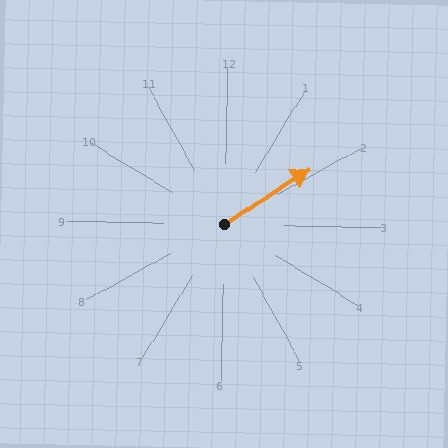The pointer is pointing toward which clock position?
Roughly 2 o'clock.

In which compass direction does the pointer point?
Northeast.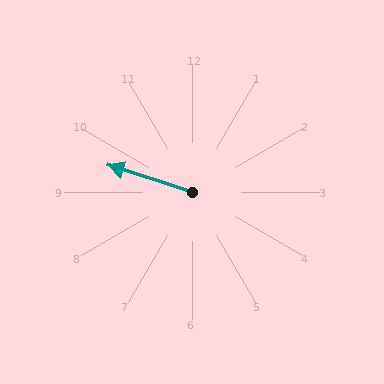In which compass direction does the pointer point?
West.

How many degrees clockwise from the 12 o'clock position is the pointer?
Approximately 288 degrees.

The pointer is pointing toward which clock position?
Roughly 10 o'clock.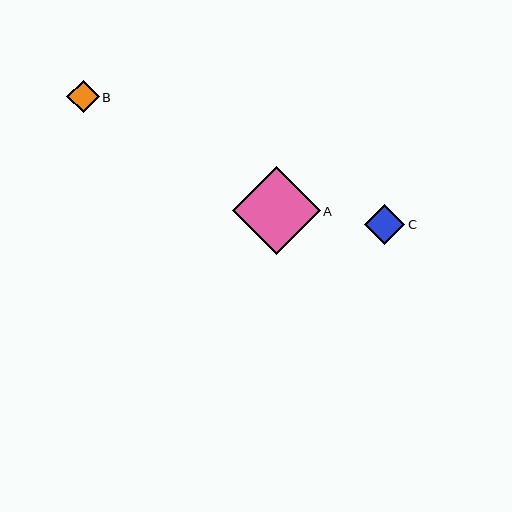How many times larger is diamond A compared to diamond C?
Diamond A is approximately 2.2 times the size of diamond C.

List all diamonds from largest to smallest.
From largest to smallest: A, C, B.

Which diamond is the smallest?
Diamond B is the smallest with a size of approximately 32 pixels.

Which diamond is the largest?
Diamond A is the largest with a size of approximately 88 pixels.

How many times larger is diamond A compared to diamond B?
Diamond A is approximately 2.7 times the size of diamond B.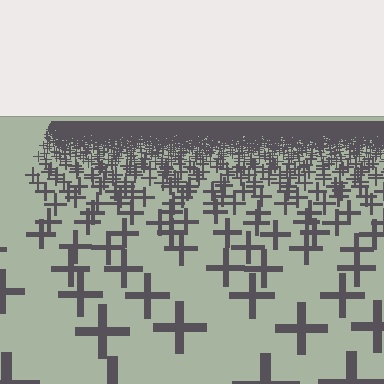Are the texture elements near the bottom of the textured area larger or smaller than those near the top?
Larger. Near the bottom, elements are closer to the viewer and appear at a bigger on-screen size.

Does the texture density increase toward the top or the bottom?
Density increases toward the top.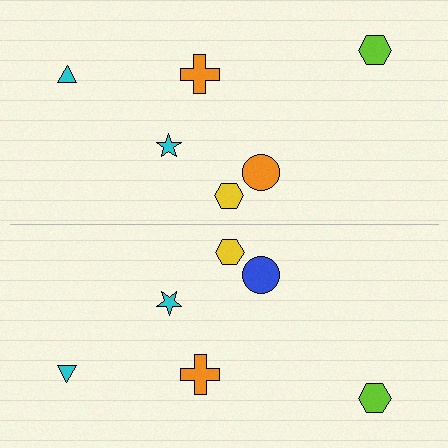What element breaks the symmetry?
The blue circle on the bottom side breaks the symmetry — its mirror counterpart is orange.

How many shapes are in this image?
There are 12 shapes in this image.